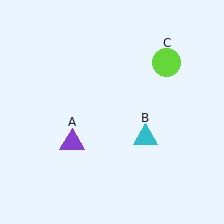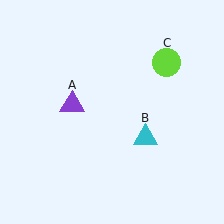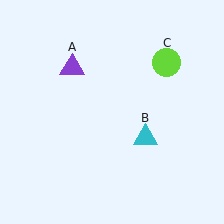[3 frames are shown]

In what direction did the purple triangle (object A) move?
The purple triangle (object A) moved up.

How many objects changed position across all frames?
1 object changed position: purple triangle (object A).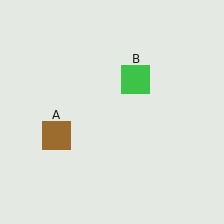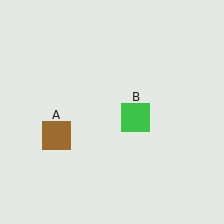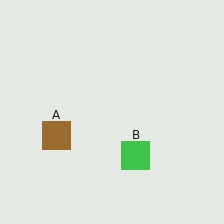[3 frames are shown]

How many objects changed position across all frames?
1 object changed position: green square (object B).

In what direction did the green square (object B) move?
The green square (object B) moved down.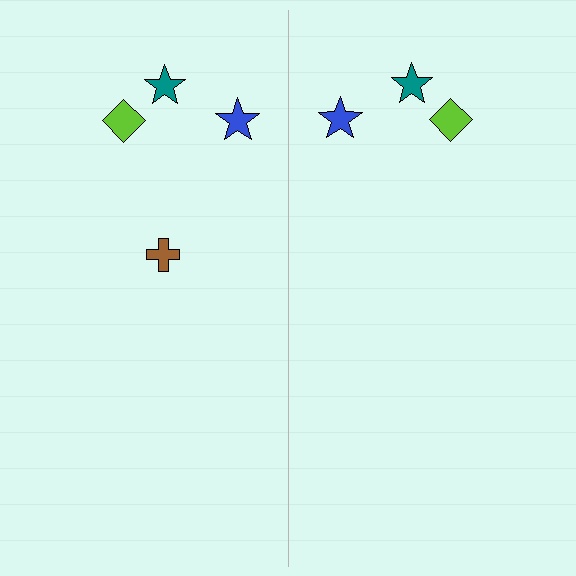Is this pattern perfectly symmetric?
No, the pattern is not perfectly symmetric. A brown cross is missing from the right side.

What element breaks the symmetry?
A brown cross is missing from the right side.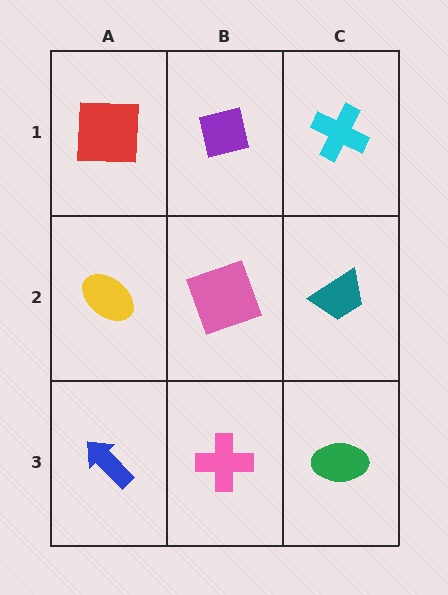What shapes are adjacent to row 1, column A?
A yellow ellipse (row 2, column A), a purple square (row 1, column B).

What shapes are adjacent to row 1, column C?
A teal trapezoid (row 2, column C), a purple square (row 1, column B).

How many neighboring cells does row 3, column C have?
2.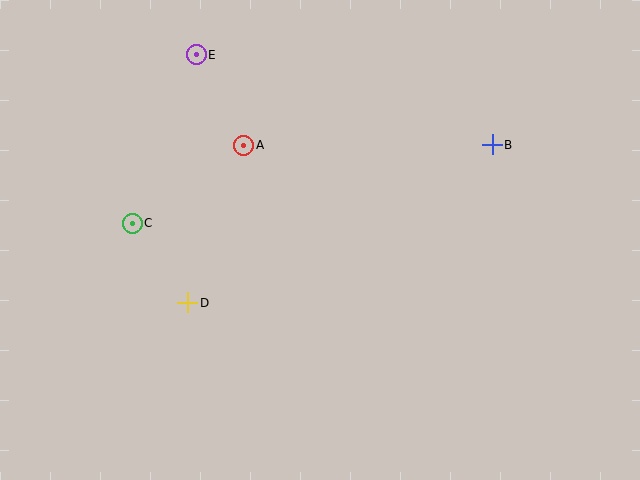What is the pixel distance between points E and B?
The distance between E and B is 309 pixels.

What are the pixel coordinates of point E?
Point E is at (196, 55).